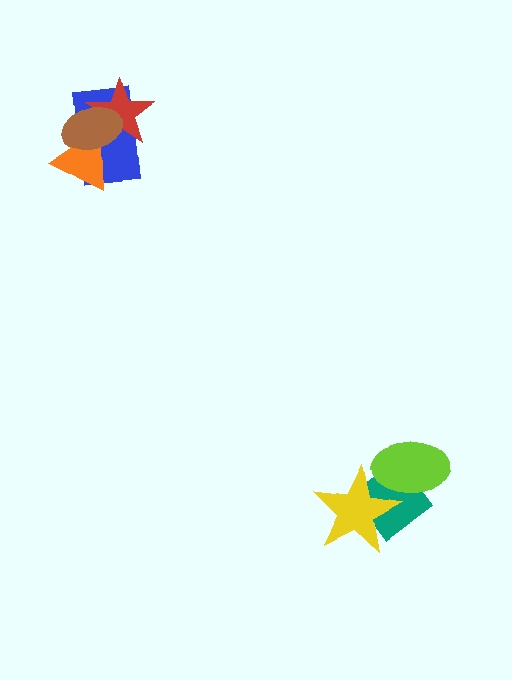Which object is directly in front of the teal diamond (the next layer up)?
The yellow star is directly in front of the teal diamond.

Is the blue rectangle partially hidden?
Yes, it is partially covered by another shape.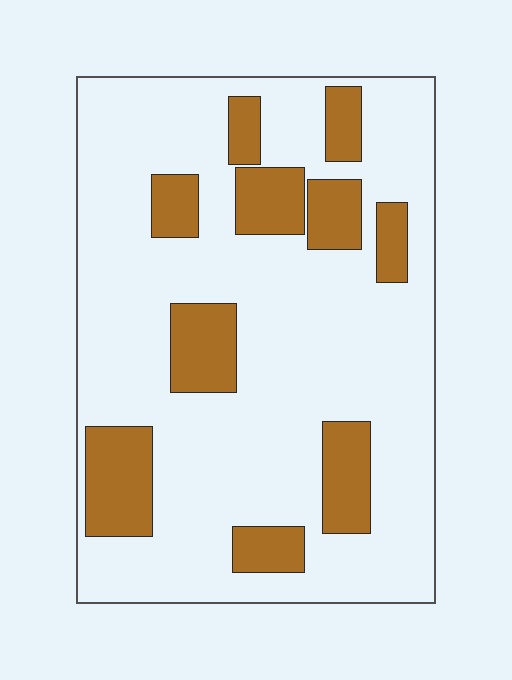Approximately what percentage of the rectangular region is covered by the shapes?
Approximately 20%.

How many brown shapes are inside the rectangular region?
10.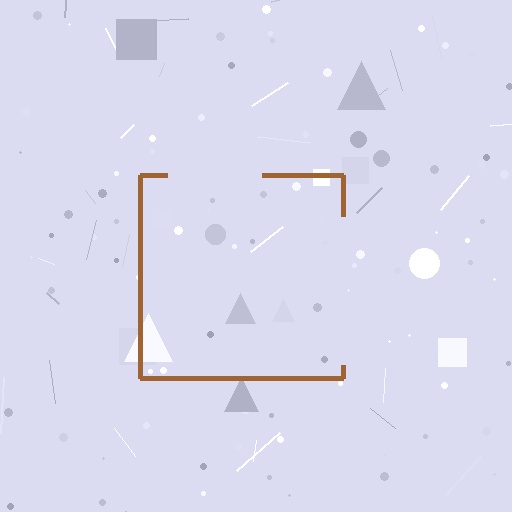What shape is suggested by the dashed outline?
The dashed outline suggests a square.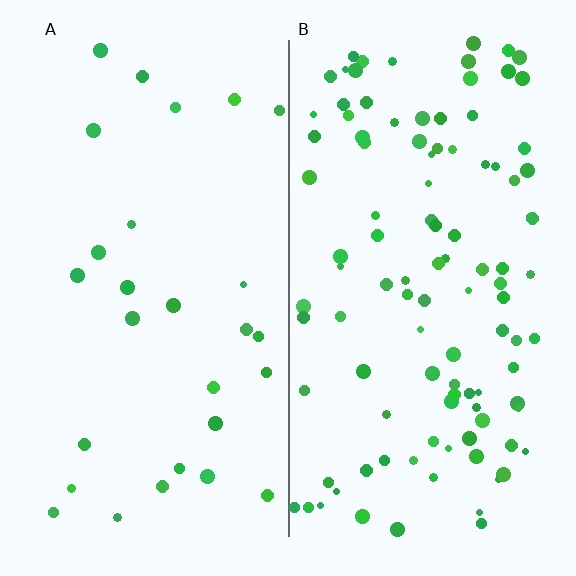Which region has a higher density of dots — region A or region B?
B (the right).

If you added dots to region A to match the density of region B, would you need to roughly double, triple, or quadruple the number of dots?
Approximately quadruple.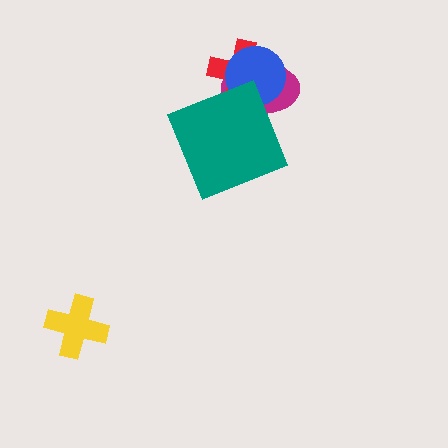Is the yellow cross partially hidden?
No, no other shape covers it.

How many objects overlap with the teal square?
2 objects overlap with the teal square.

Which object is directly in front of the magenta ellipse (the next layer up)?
The red cross is directly in front of the magenta ellipse.